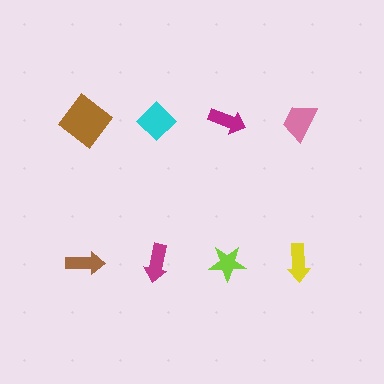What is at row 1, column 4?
A pink trapezoid.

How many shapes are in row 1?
4 shapes.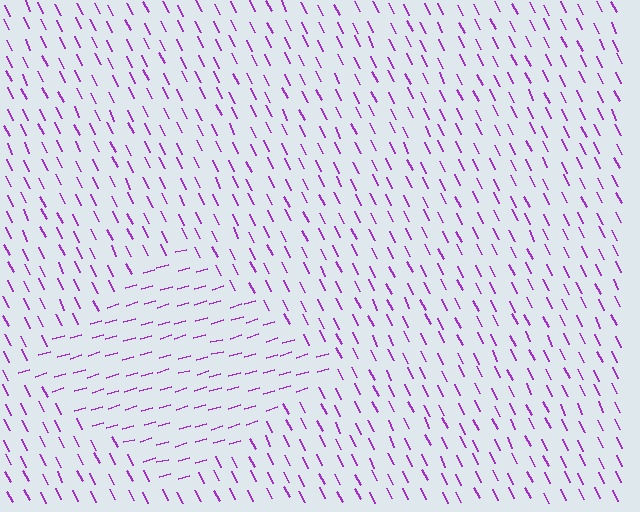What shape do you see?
I see a diamond.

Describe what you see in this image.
The image is filled with small purple line segments. A diamond region in the image has lines oriented differently from the surrounding lines, creating a visible texture boundary.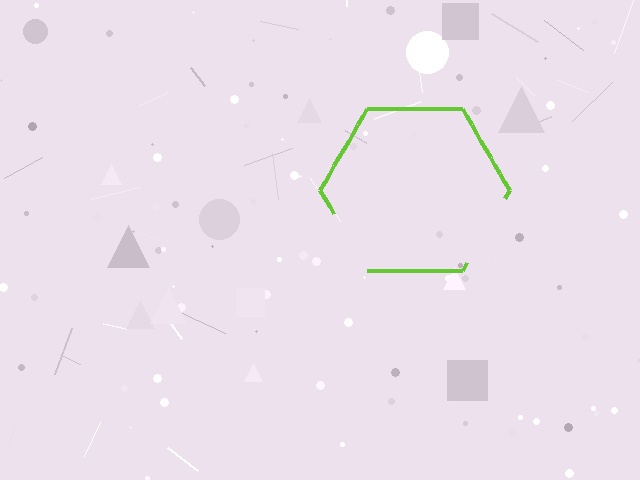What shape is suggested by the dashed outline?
The dashed outline suggests a hexagon.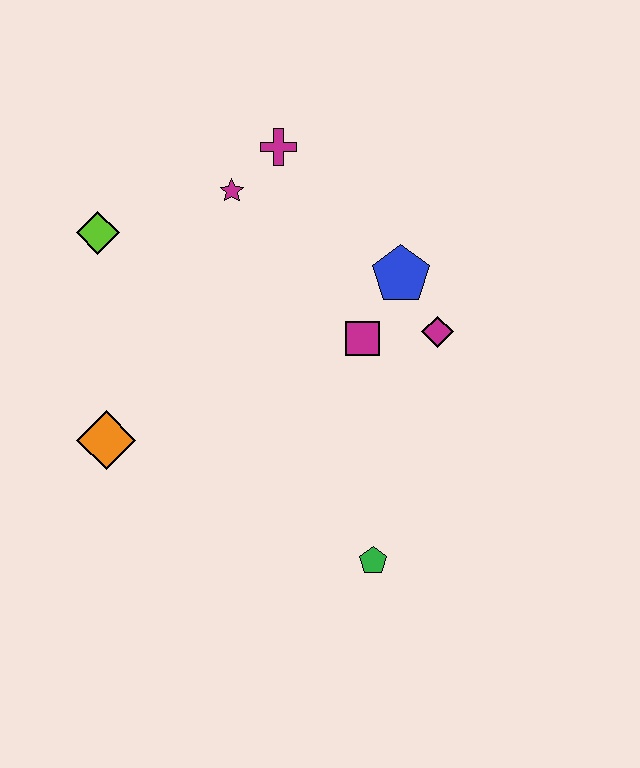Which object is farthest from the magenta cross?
The green pentagon is farthest from the magenta cross.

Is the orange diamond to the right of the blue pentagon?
No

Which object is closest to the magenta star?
The magenta cross is closest to the magenta star.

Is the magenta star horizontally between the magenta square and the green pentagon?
No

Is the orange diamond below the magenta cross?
Yes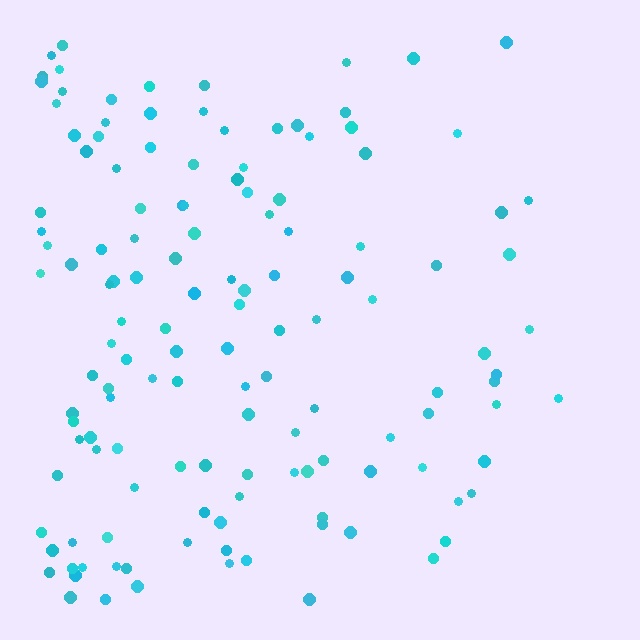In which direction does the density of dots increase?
From right to left, with the left side densest.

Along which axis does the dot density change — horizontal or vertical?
Horizontal.